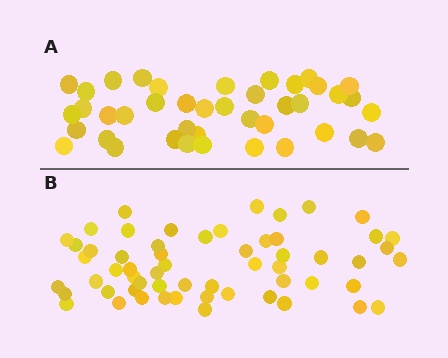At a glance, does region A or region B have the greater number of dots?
Region B (the bottom region) has more dots.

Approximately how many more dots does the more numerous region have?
Region B has approximately 15 more dots than region A.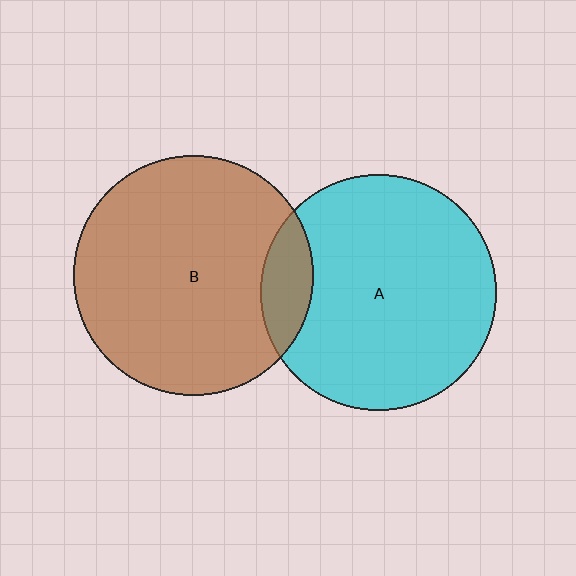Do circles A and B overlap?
Yes.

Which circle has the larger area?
Circle B (brown).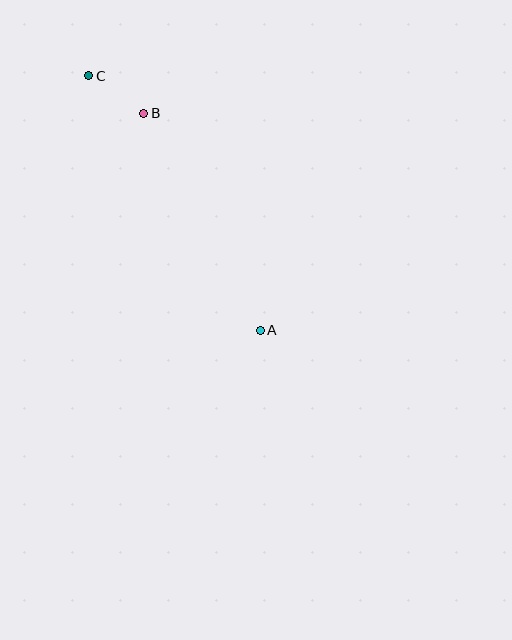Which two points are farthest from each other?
Points A and C are farthest from each other.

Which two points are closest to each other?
Points B and C are closest to each other.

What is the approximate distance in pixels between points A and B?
The distance between A and B is approximately 246 pixels.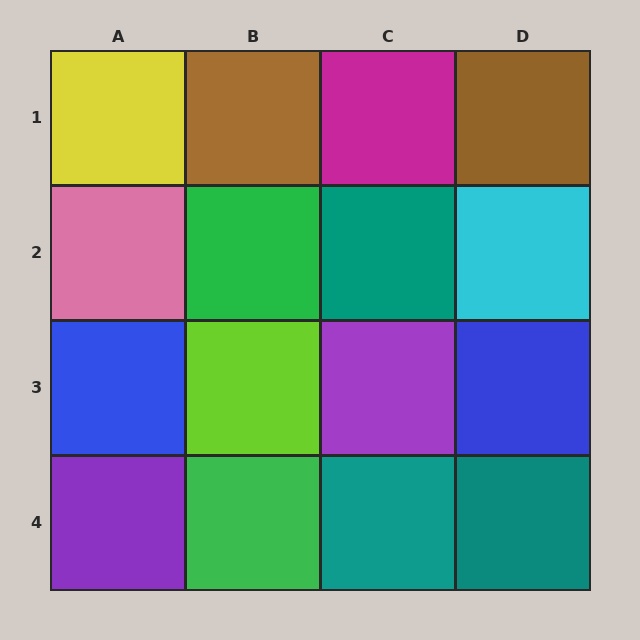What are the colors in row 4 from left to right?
Purple, green, teal, teal.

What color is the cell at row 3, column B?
Lime.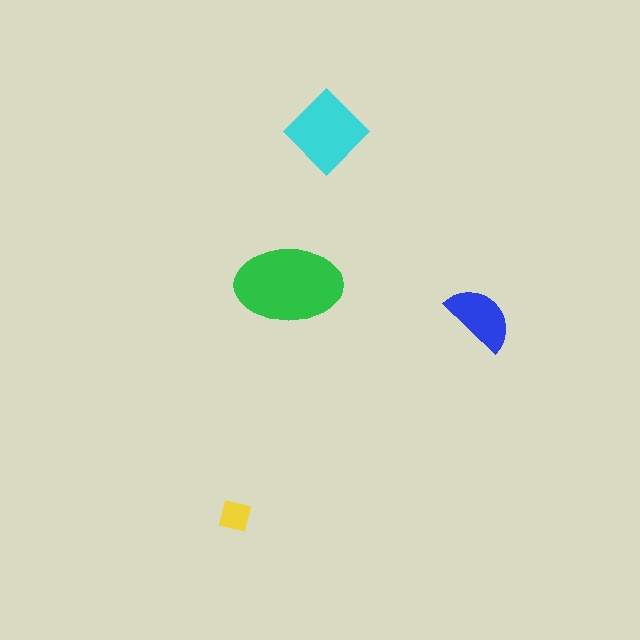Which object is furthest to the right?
The blue semicircle is rightmost.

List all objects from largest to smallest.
The green ellipse, the cyan diamond, the blue semicircle, the yellow square.